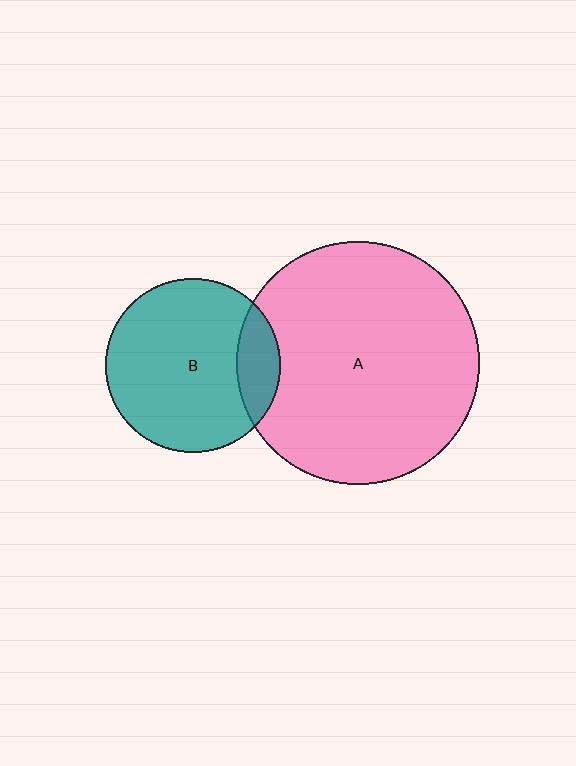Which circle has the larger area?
Circle A (pink).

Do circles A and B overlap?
Yes.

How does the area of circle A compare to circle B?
Approximately 1.9 times.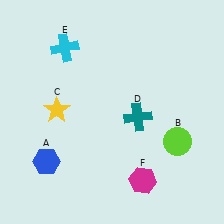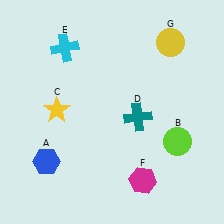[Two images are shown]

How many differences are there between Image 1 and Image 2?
There is 1 difference between the two images.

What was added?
A yellow circle (G) was added in Image 2.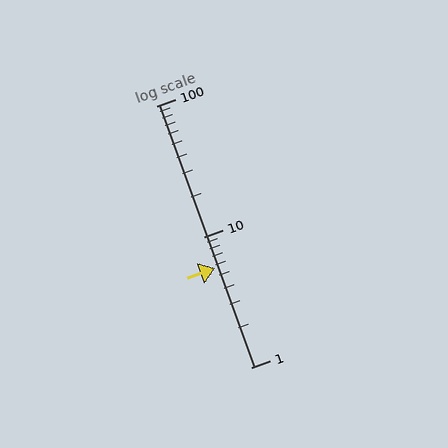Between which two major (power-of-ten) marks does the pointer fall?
The pointer is between 1 and 10.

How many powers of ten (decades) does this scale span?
The scale spans 2 decades, from 1 to 100.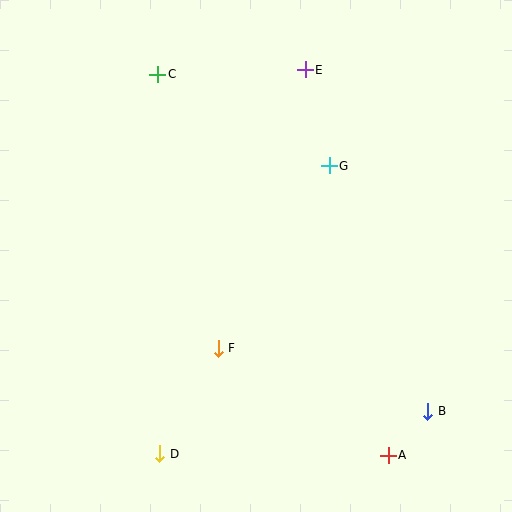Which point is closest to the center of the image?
Point F at (218, 348) is closest to the center.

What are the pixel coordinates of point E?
Point E is at (305, 70).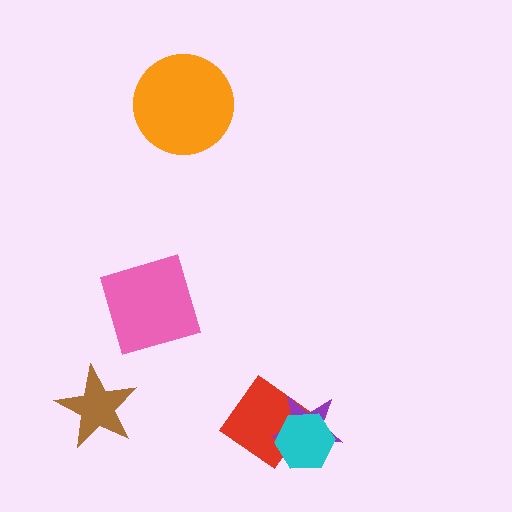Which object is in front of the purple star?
The cyan hexagon is in front of the purple star.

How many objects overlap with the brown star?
0 objects overlap with the brown star.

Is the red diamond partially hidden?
Yes, it is partially covered by another shape.